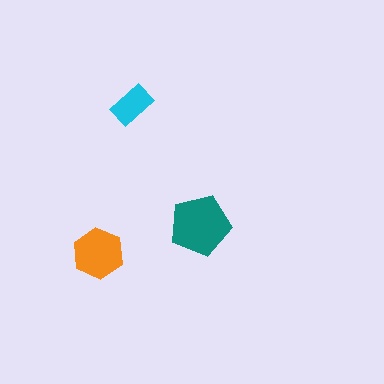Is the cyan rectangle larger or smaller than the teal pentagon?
Smaller.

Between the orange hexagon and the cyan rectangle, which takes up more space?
The orange hexagon.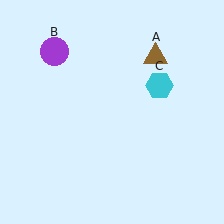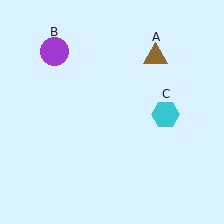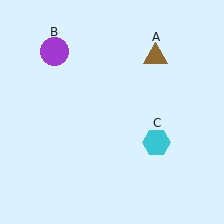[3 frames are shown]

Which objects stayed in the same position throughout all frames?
Brown triangle (object A) and purple circle (object B) remained stationary.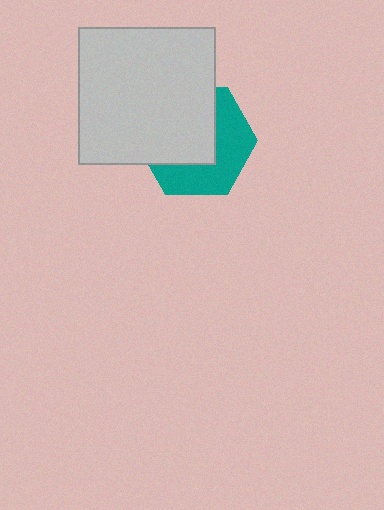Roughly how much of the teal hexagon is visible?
About half of it is visible (roughly 47%).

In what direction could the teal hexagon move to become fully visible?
The teal hexagon could move toward the lower-right. That would shift it out from behind the light gray square entirely.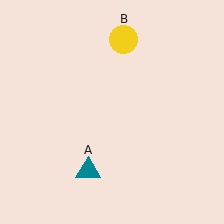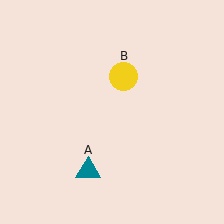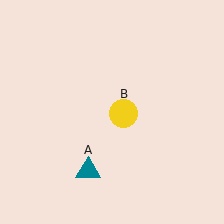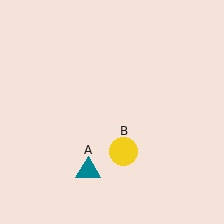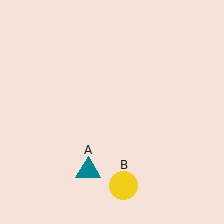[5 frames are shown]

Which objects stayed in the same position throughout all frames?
Teal triangle (object A) remained stationary.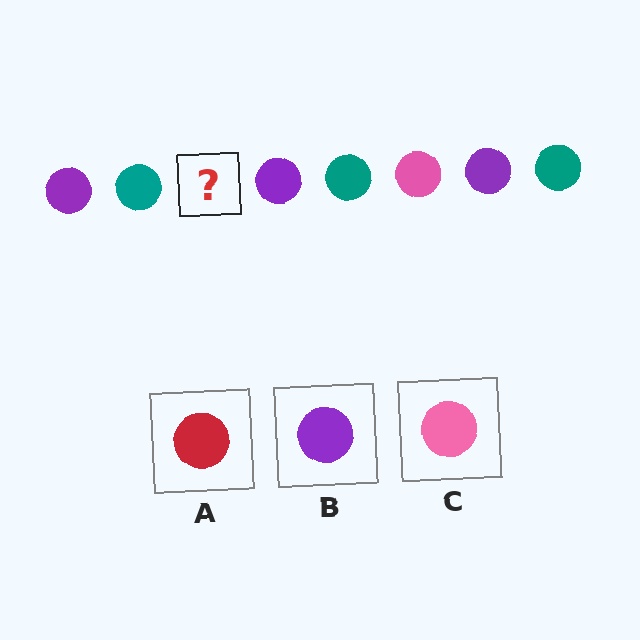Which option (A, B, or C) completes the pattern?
C.